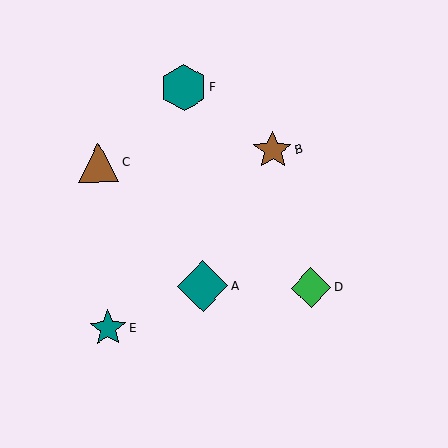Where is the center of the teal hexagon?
The center of the teal hexagon is at (184, 87).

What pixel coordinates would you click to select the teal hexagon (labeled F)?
Click at (184, 87) to select the teal hexagon F.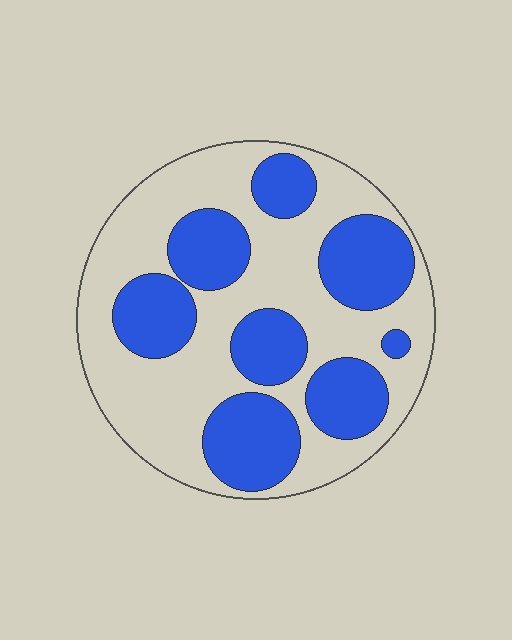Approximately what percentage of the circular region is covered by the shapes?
Approximately 40%.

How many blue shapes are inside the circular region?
8.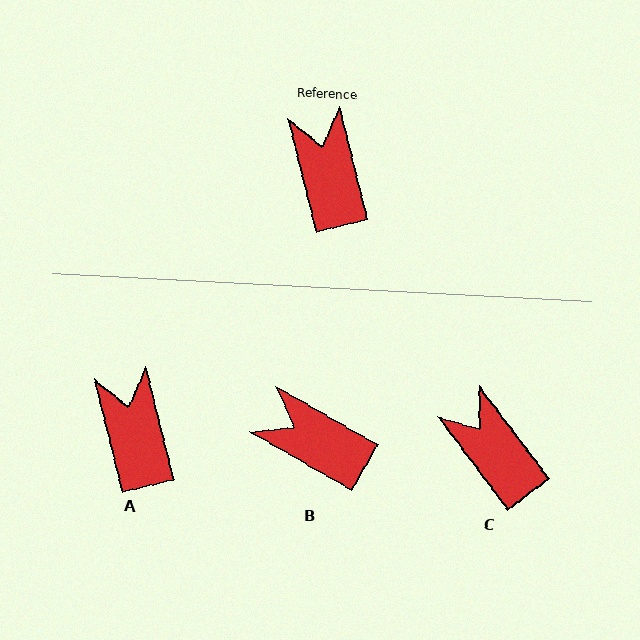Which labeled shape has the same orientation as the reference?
A.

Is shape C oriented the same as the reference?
No, it is off by about 23 degrees.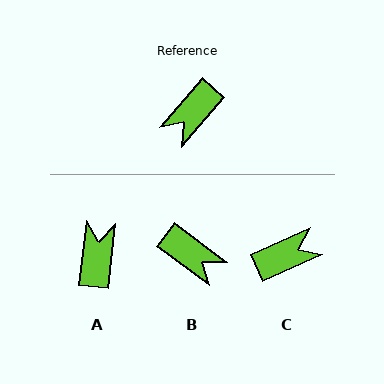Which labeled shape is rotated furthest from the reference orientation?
C, about 155 degrees away.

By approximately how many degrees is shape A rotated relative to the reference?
Approximately 145 degrees clockwise.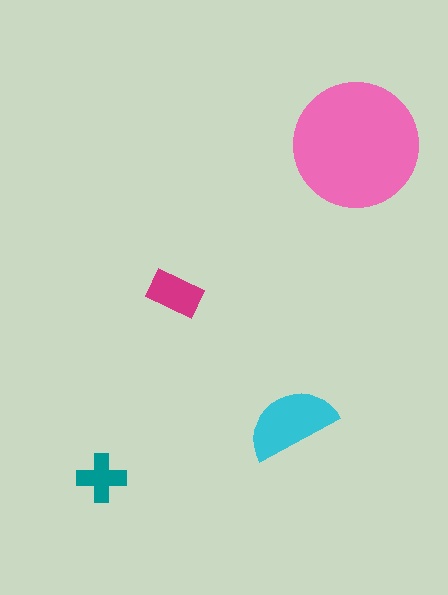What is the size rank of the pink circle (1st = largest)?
1st.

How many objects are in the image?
There are 4 objects in the image.